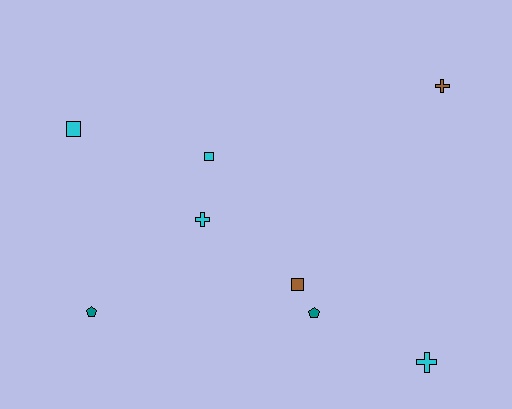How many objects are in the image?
There are 8 objects.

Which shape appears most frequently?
Square, with 3 objects.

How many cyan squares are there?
There are 2 cyan squares.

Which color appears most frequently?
Cyan, with 4 objects.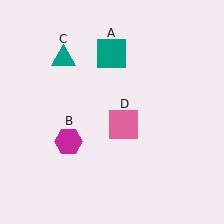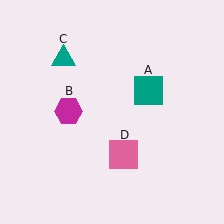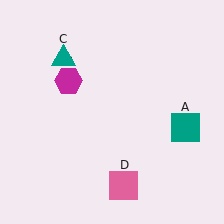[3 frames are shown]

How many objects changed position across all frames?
3 objects changed position: teal square (object A), magenta hexagon (object B), pink square (object D).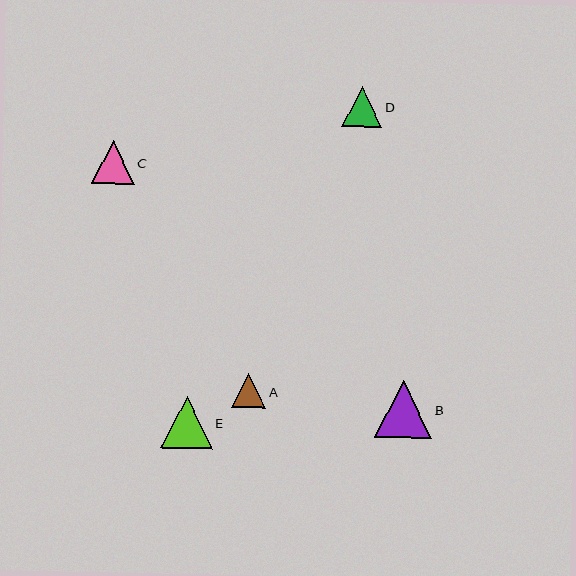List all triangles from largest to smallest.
From largest to smallest: B, E, C, D, A.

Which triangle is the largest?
Triangle B is the largest with a size of approximately 57 pixels.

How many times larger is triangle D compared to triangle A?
Triangle D is approximately 1.2 times the size of triangle A.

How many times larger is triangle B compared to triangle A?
Triangle B is approximately 1.6 times the size of triangle A.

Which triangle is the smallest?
Triangle A is the smallest with a size of approximately 35 pixels.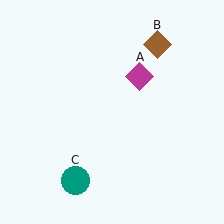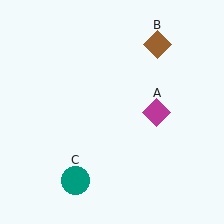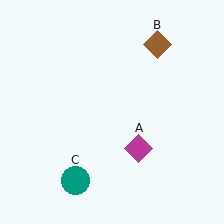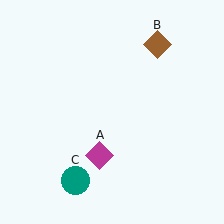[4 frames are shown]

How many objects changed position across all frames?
1 object changed position: magenta diamond (object A).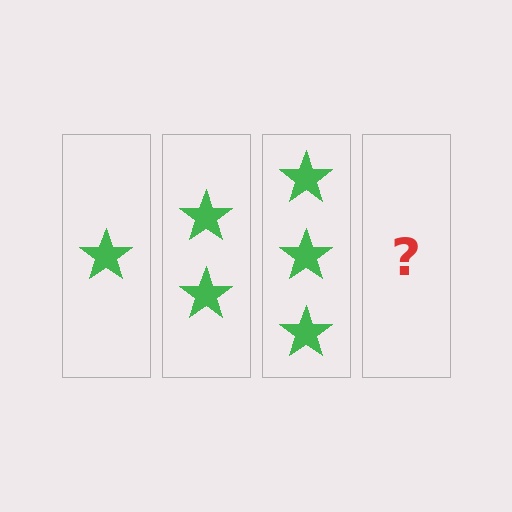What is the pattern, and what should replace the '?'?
The pattern is that each step adds one more star. The '?' should be 4 stars.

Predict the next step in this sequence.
The next step is 4 stars.